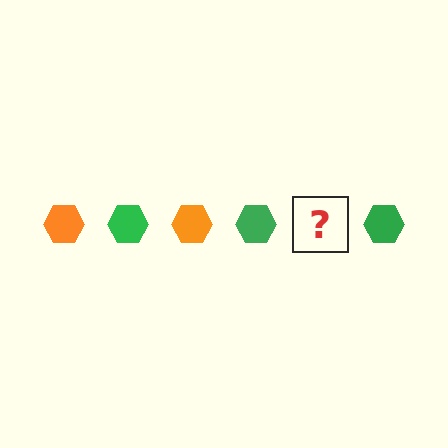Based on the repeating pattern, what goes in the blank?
The blank should be an orange hexagon.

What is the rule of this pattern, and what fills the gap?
The rule is that the pattern cycles through orange, green hexagons. The gap should be filled with an orange hexagon.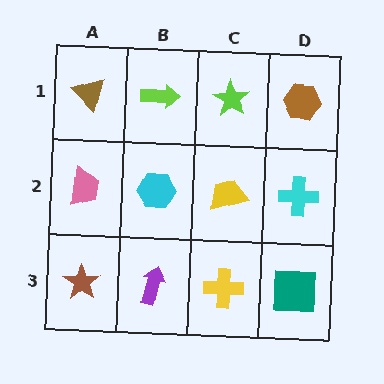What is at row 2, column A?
A pink trapezoid.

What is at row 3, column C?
A yellow cross.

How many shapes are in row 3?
4 shapes.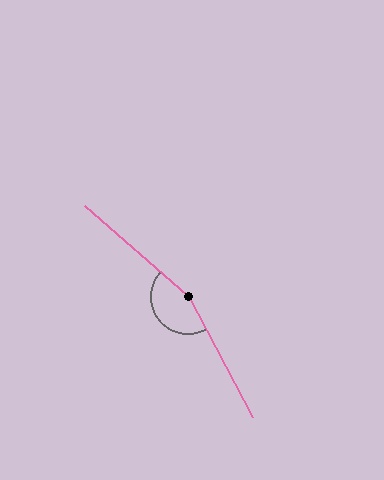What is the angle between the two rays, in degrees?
Approximately 159 degrees.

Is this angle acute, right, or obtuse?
It is obtuse.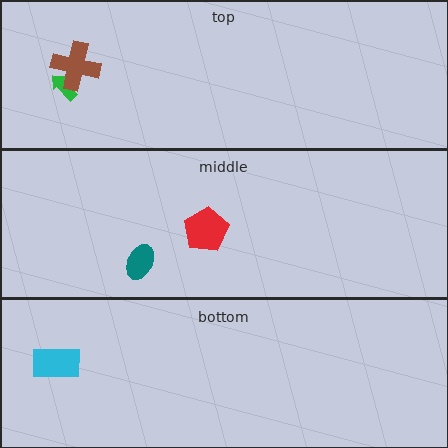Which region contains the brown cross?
The top region.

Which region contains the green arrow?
The top region.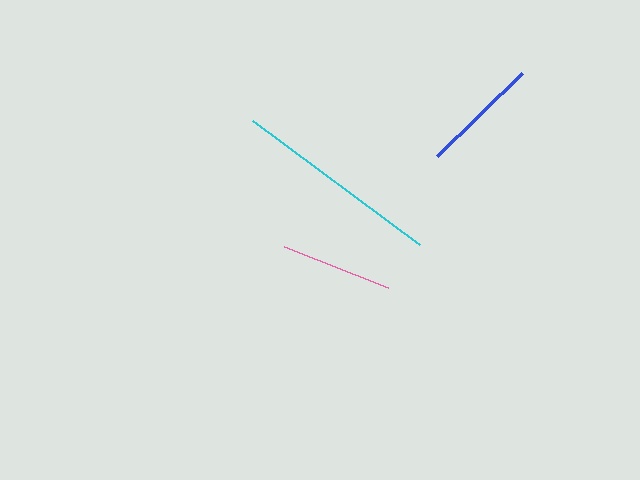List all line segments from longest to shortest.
From longest to shortest: cyan, blue, pink.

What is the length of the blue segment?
The blue segment is approximately 118 pixels long.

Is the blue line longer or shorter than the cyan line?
The cyan line is longer than the blue line.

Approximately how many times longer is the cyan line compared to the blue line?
The cyan line is approximately 1.8 times the length of the blue line.